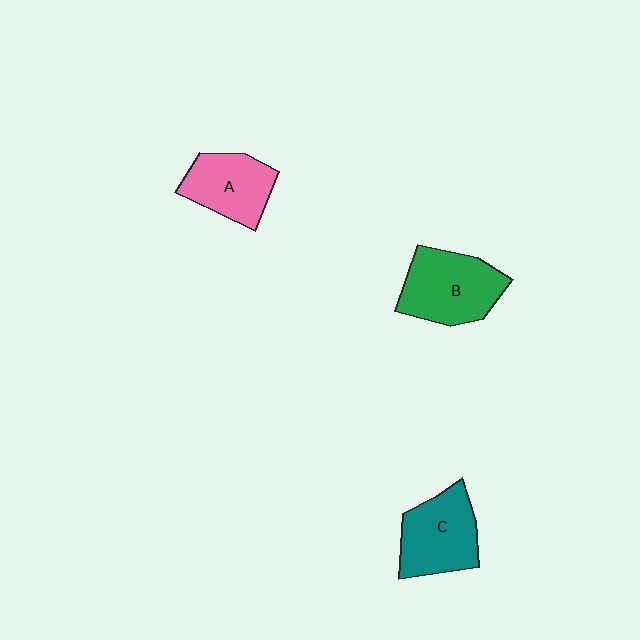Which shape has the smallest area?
Shape A (pink).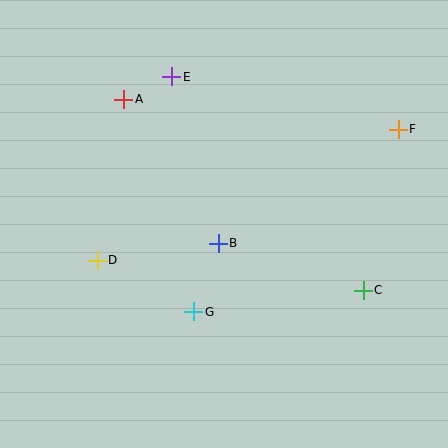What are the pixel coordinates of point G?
Point G is at (194, 312).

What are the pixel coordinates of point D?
Point D is at (97, 260).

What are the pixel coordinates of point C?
Point C is at (363, 290).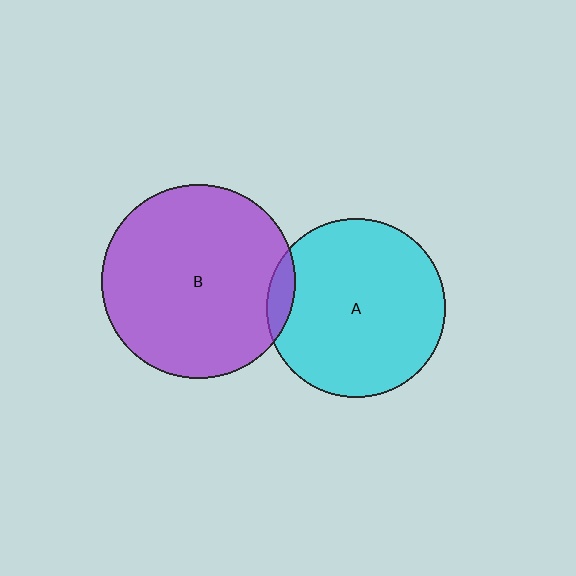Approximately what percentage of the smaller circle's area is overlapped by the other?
Approximately 5%.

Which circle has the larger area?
Circle B (purple).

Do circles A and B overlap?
Yes.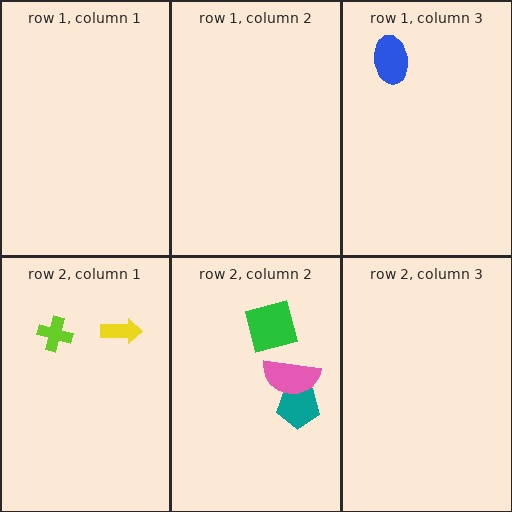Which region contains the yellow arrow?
The row 2, column 1 region.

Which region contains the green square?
The row 2, column 2 region.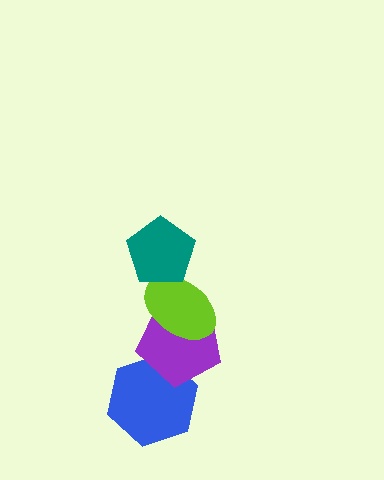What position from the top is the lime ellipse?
The lime ellipse is 2nd from the top.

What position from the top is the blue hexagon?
The blue hexagon is 4th from the top.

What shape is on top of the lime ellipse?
The teal pentagon is on top of the lime ellipse.